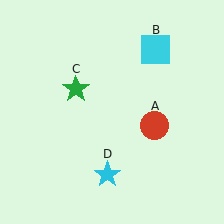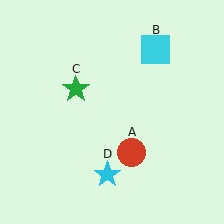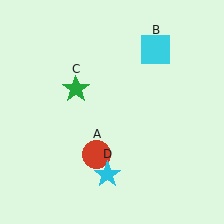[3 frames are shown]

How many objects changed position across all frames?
1 object changed position: red circle (object A).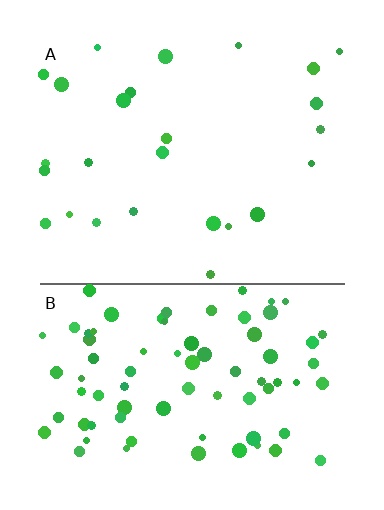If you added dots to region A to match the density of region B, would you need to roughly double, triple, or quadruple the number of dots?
Approximately triple.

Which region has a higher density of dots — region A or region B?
B (the bottom).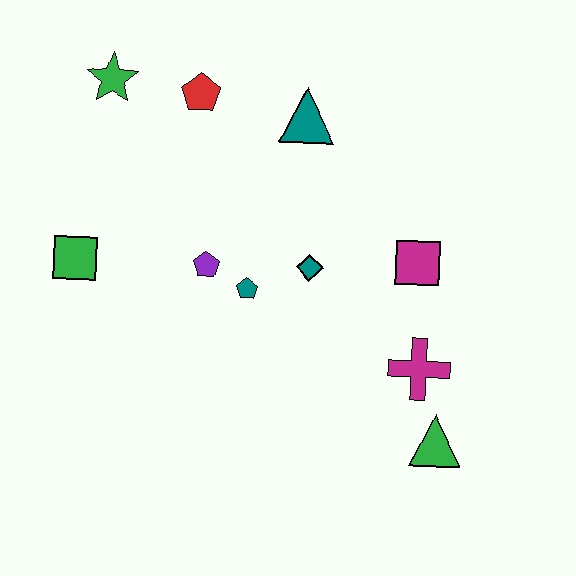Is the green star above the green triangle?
Yes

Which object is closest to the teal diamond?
The teal pentagon is closest to the teal diamond.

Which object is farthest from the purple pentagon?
The green triangle is farthest from the purple pentagon.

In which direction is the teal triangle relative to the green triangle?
The teal triangle is above the green triangle.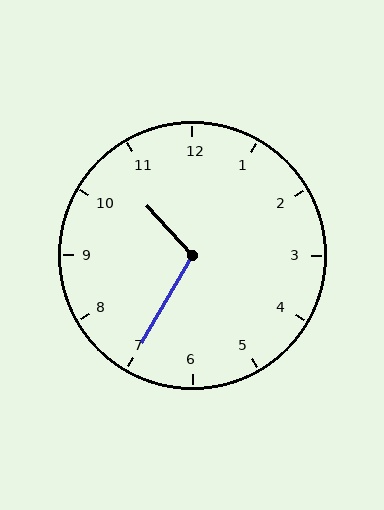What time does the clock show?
10:35.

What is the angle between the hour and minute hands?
Approximately 108 degrees.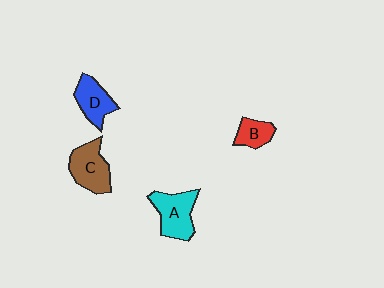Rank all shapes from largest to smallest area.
From largest to smallest: A (cyan), C (brown), D (blue), B (red).